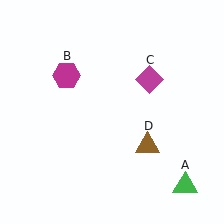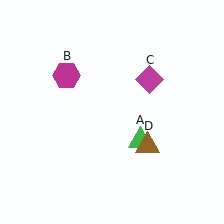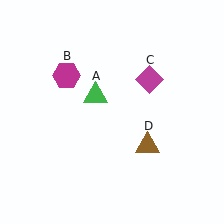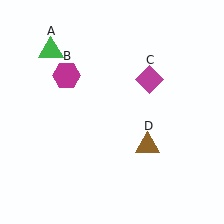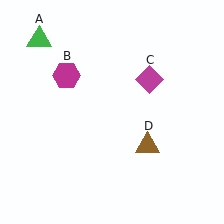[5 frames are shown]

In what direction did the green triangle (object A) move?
The green triangle (object A) moved up and to the left.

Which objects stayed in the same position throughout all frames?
Magenta hexagon (object B) and magenta diamond (object C) and brown triangle (object D) remained stationary.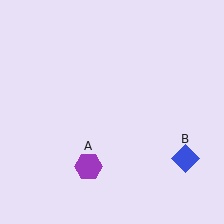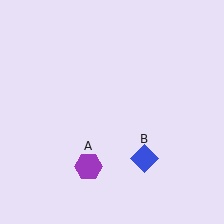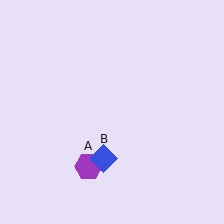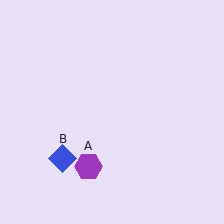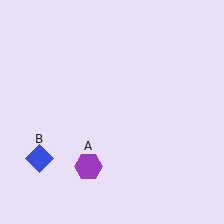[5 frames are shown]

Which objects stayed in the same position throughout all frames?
Purple hexagon (object A) remained stationary.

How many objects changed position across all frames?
1 object changed position: blue diamond (object B).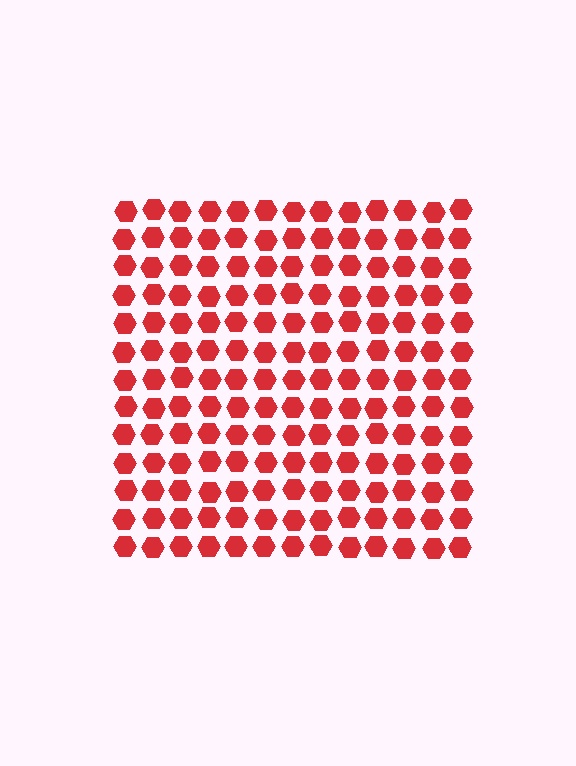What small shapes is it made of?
It is made of small hexagons.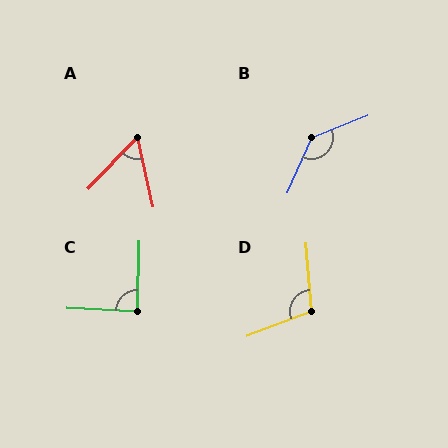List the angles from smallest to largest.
A (56°), C (89°), D (106°), B (136°).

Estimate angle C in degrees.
Approximately 89 degrees.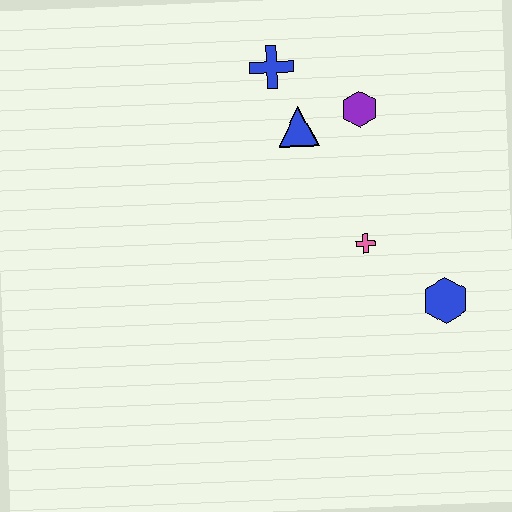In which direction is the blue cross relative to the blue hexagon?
The blue cross is above the blue hexagon.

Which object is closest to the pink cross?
The blue hexagon is closest to the pink cross.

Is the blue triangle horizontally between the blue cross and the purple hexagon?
Yes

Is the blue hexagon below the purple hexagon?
Yes